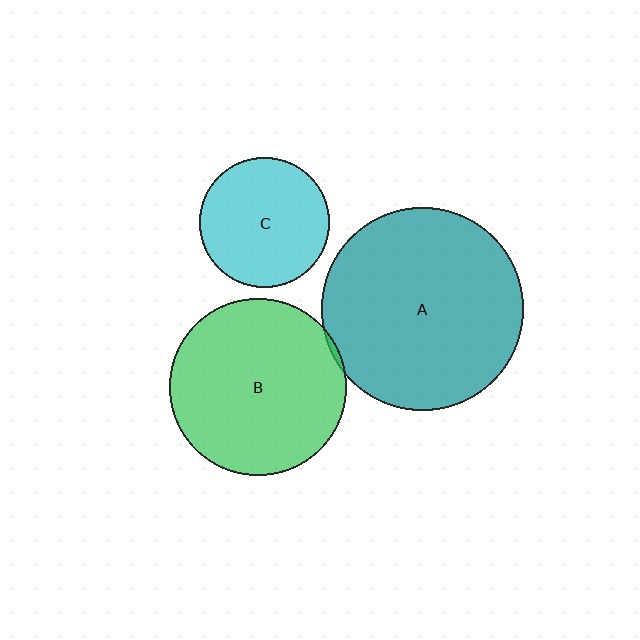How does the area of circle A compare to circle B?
Approximately 1.3 times.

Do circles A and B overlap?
Yes.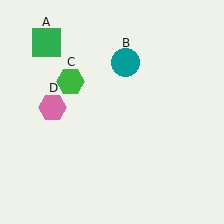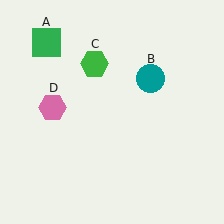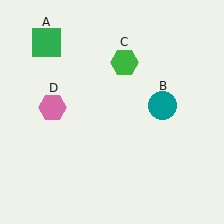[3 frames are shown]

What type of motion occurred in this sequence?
The teal circle (object B), green hexagon (object C) rotated clockwise around the center of the scene.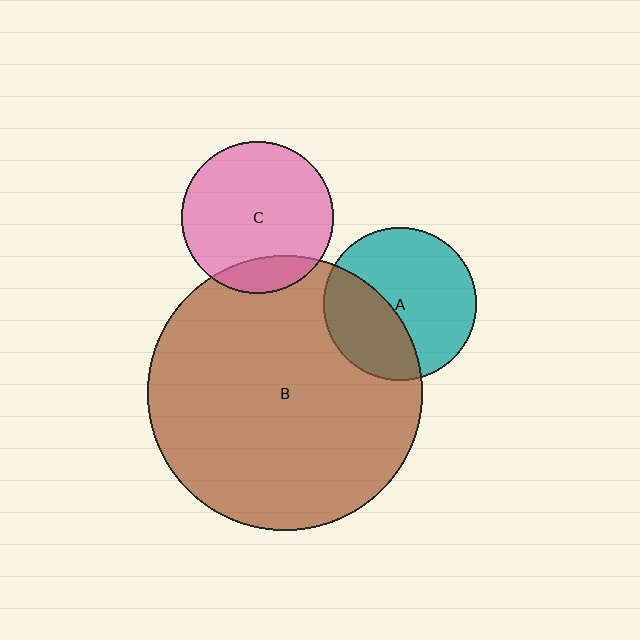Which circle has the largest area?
Circle B (brown).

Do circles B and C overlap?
Yes.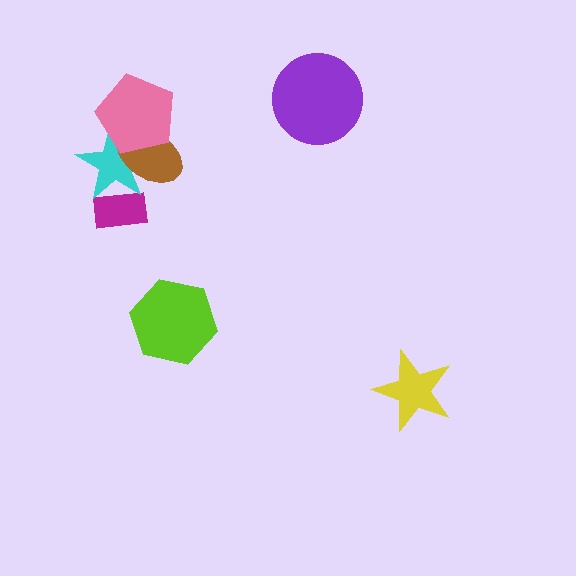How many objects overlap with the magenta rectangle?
1 object overlaps with the magenta rectangle.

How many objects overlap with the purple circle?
0 objects overlap with the purple circle.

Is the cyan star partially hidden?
Yes, it is partially covered by another shape.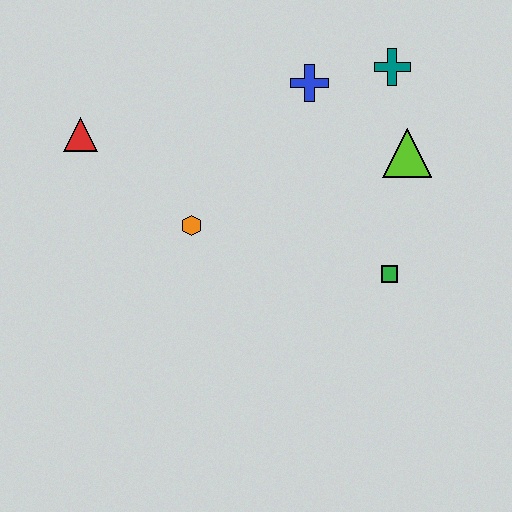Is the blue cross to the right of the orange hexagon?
Yes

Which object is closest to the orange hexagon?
The red triangle is closest to the orange hexagon.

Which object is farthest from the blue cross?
The red triangle is farthest from the blue cross.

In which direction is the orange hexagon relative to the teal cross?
The orange hexagon is to the left of the teal cross.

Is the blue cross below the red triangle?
No